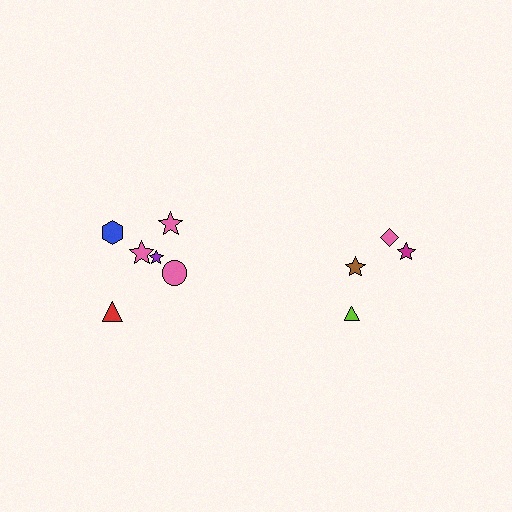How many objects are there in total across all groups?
There are 10 objects.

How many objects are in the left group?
There are 6 objects.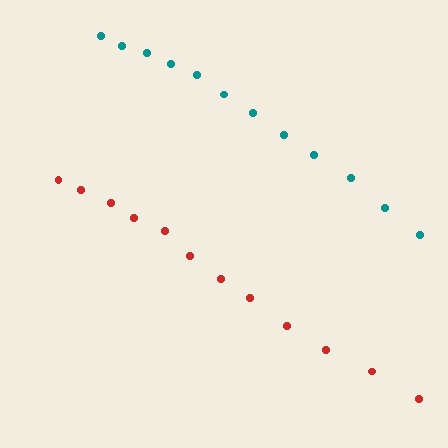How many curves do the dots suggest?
There are 2 distinct paths.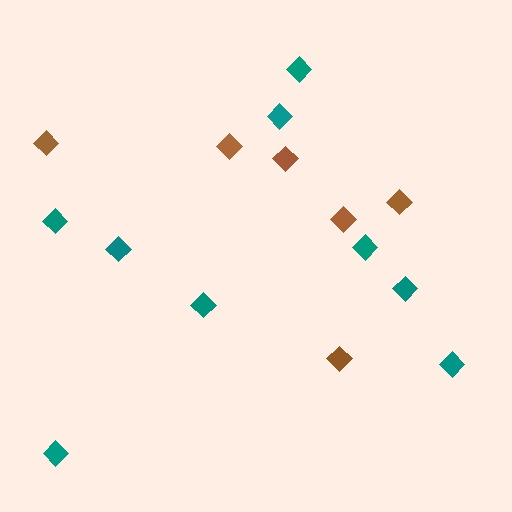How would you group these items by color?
There are 2 groups: one group of brown diamonds (6) and one group of teal diamonds (9).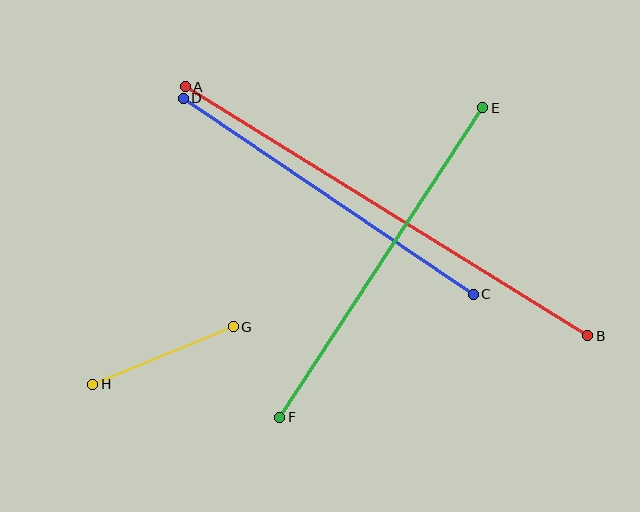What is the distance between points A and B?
The distance is approximately 474 pixels.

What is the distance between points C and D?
The distance is approximately 350 pixels.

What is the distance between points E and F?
The distance is approximately 370 pixels.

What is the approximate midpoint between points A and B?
The midpoint is at approximately (387, 211) pixels.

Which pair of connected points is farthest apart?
Points A and B are farthest apart.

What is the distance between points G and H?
The distance is approximately 152 pixels.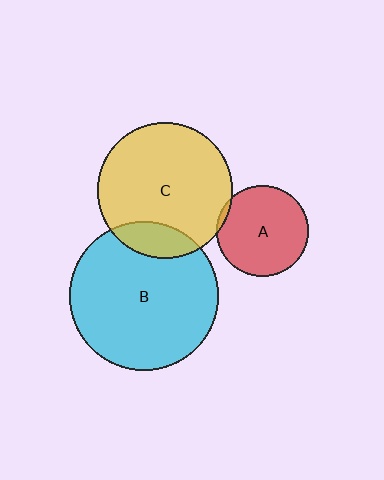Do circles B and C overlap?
Yes.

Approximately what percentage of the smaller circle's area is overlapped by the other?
Approximately 15%.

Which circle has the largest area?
Circle B (cyan).